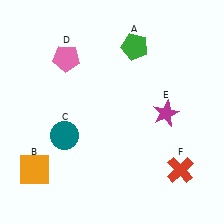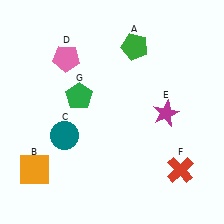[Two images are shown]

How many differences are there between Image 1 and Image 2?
There is 1 difference between the two images.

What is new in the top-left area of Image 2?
A green pentagon (G) was added in the top-left area of Image 2.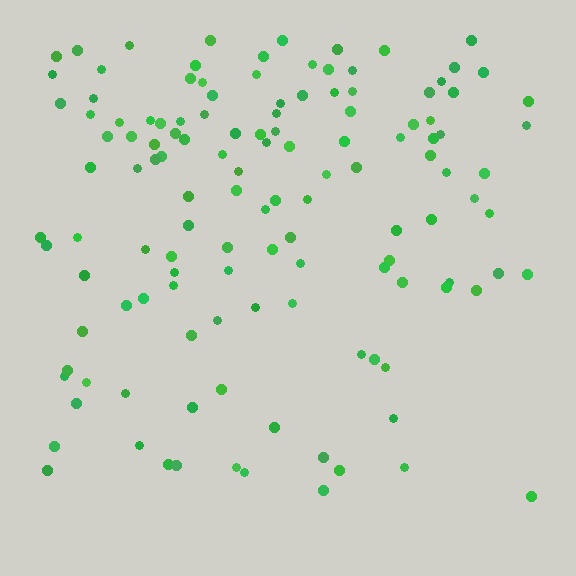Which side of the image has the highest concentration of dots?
The top.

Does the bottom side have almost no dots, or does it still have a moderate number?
Still a moderate number, just noticeably fewer than the top.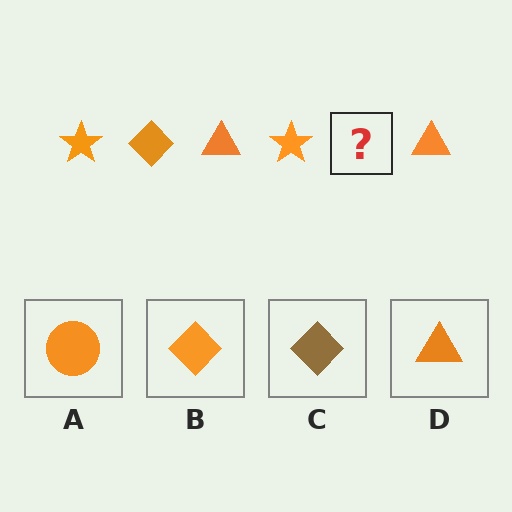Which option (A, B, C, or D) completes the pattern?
B.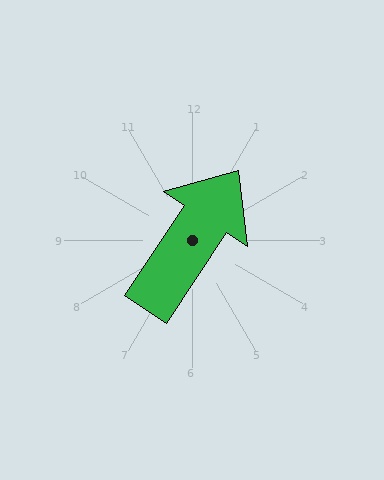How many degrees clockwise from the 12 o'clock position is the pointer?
Approximately 34 degrees.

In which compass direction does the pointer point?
Northeast.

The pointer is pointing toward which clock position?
Roughly 1 o'clock.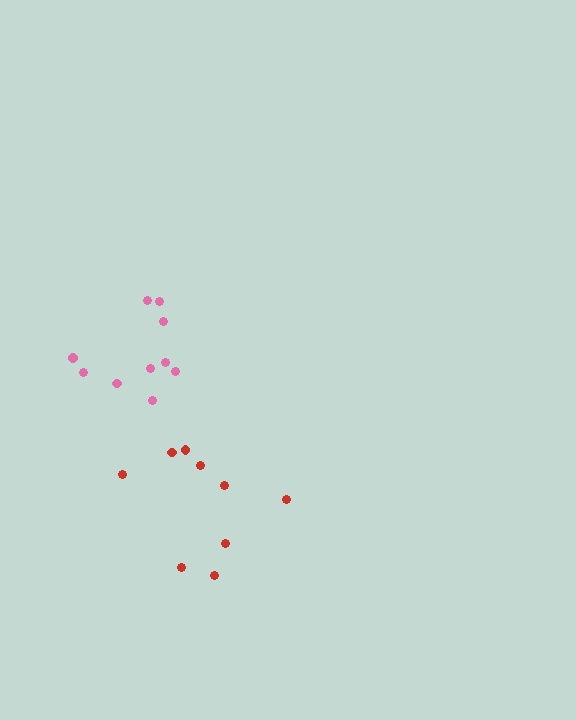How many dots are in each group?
Group 1: 9 dots, Group 2: 10 dots (19 total).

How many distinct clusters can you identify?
There are 2 distinct clusters.